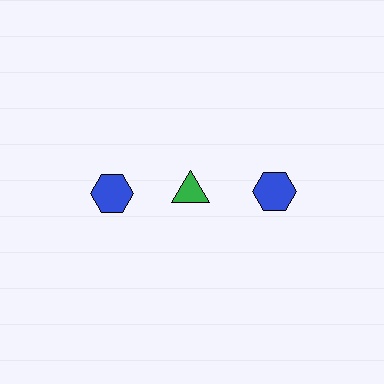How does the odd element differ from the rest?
It differs in both color (green instead of blue) and shape (triangle instead of hexagon).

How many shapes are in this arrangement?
There are 3 shapes arranged in a grid pattern.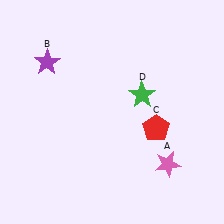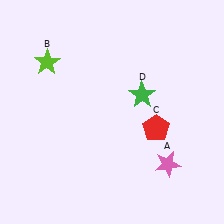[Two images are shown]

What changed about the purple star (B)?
In Image 1, B is purple. In Image 2, it changed to lime.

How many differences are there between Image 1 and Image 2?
There is 1 difference between the two images.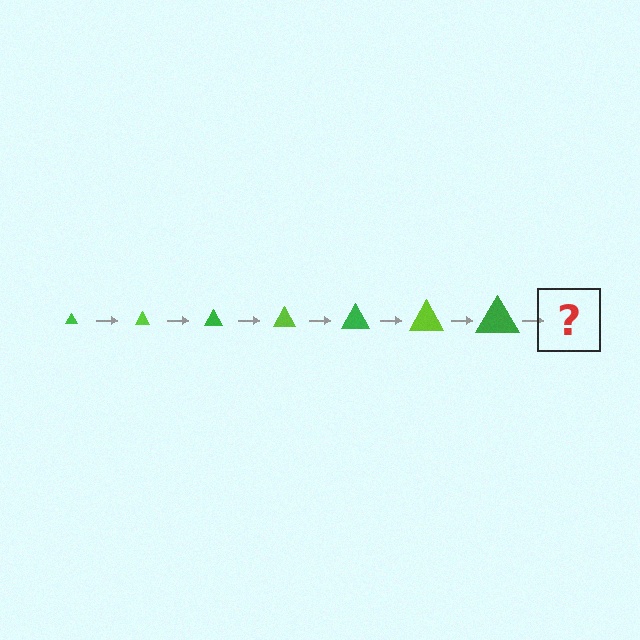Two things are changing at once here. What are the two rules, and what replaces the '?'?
The two rules are that the triangle grows larger each step and the color cycles through green and lime. The '?' should be a lime triangle, larger than the previous one.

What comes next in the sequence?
The next element should be a lime triangle, larger than the previous one.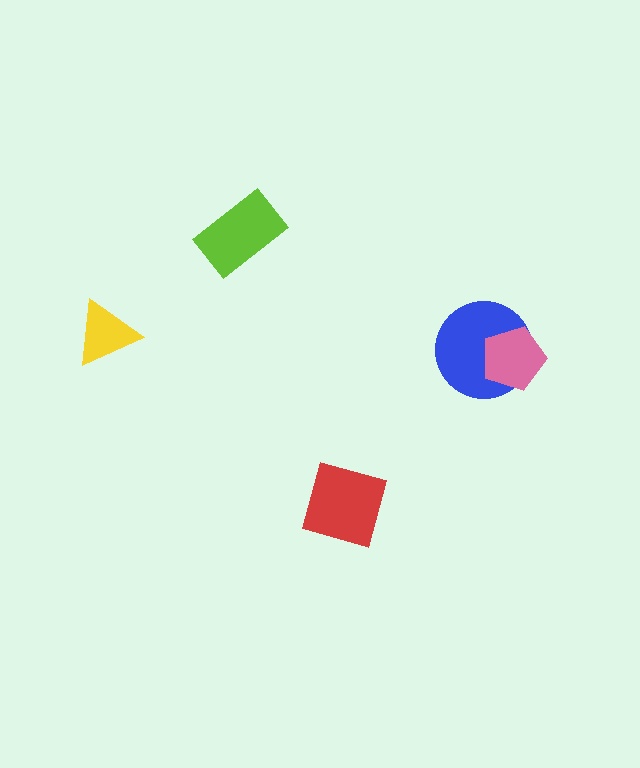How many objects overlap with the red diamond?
0 objects overlap with the red diamond.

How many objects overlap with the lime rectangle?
0 objects overlap with the lime rectangle.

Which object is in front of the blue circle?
The pink pentagon is in front of the blue circle.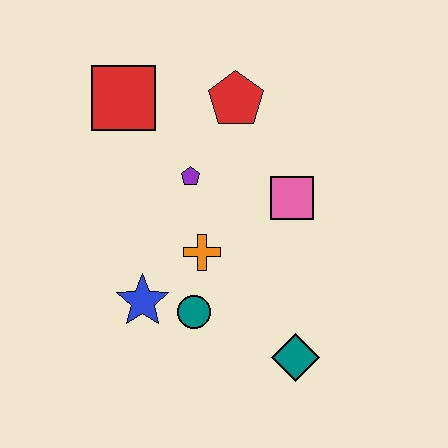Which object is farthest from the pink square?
The red square is farthest from the pink square.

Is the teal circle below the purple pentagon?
Yes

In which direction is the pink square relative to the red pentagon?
The pink square is below the red pentagon.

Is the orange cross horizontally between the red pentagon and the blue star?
Yes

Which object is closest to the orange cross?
The teal circle is closest to the orange cross.